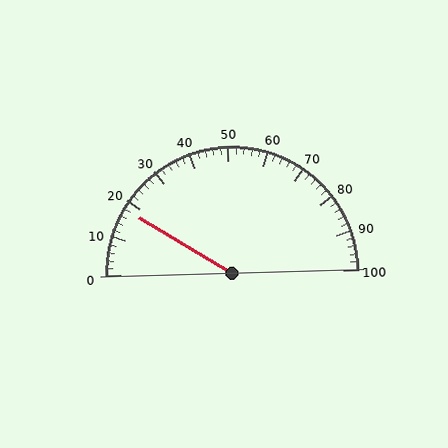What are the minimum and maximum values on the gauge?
The gauge ranges from 0 to 100.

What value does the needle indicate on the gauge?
The needle indicates approximately 18.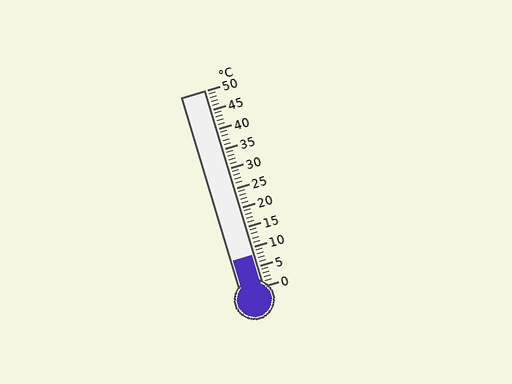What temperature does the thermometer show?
The thermometer shows approximately 8°C.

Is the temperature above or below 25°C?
The temperature is below 25°C.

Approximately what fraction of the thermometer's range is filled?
The thermometer is filled to approximately 15% of its range.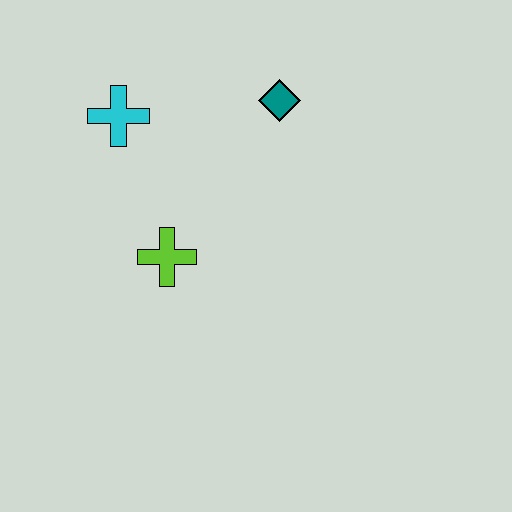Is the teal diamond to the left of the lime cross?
No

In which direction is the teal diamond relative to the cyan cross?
The teal diamond is to the right of the cyan cross.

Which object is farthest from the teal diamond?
The lime cross is farthest from the teal diamond.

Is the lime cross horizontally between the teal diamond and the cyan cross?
Yes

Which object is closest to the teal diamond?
The cyan cross is closest to the teal diamond.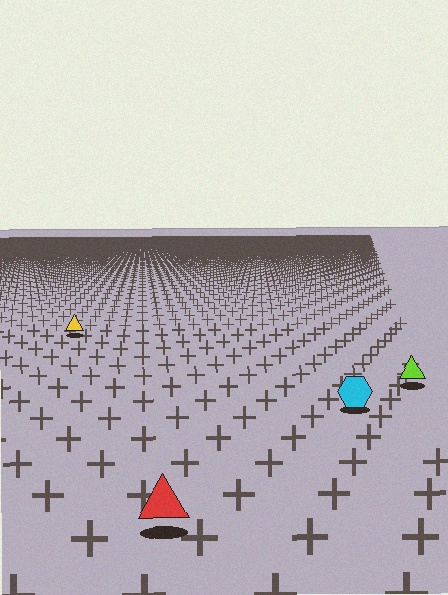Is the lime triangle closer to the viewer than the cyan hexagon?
No. The cyan hexagon is closer — you can tell from the texture gradient: the ground texture is coarser near it.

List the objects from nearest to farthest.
From nearest to farthest: the red triangle, the cyan hexagon, the lime triangle, the yellow triangle.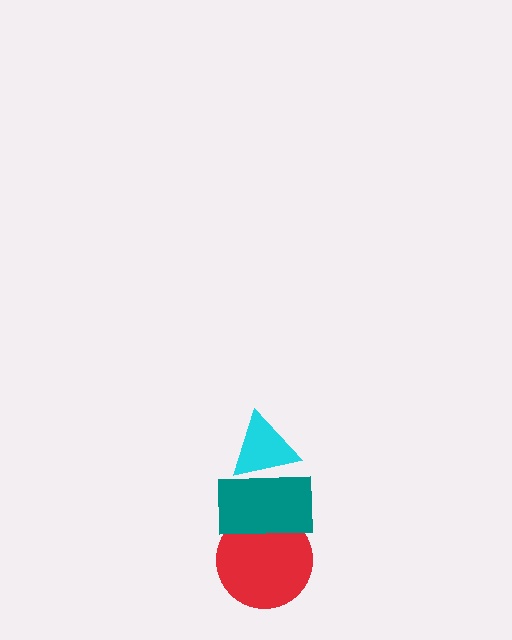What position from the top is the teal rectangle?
The teal rectangle is 2nd from the top.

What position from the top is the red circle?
The red circle is 3rd from the top.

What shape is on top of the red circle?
The teal rectangle is on top of the red circle.